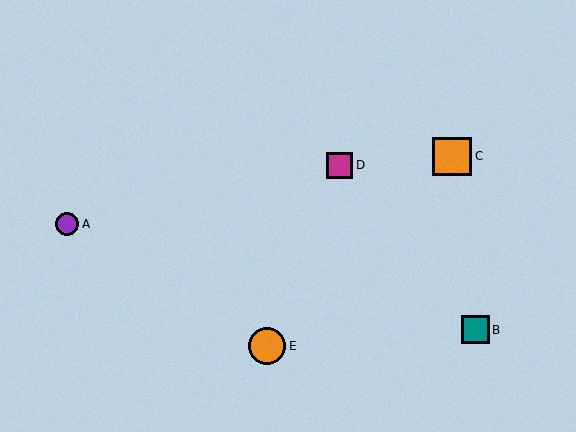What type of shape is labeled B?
Shape B is a teal square.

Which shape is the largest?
The orange square (labeled C) is the largest.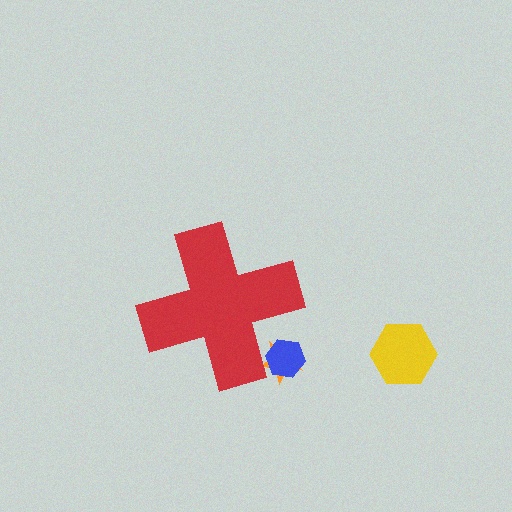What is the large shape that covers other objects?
A red cross.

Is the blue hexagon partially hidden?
Yes, the blue hexagon is partially hidden behind the red cross.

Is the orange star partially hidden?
Yes, the orange star is partially hidden behind the red cross.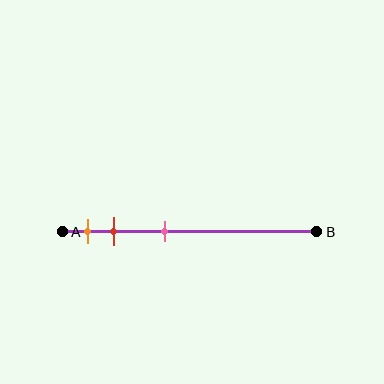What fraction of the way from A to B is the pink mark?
The pink mark is approximately 40% (0.4) of the way from A to B.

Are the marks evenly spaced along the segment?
No, the marks are not evenly spaced.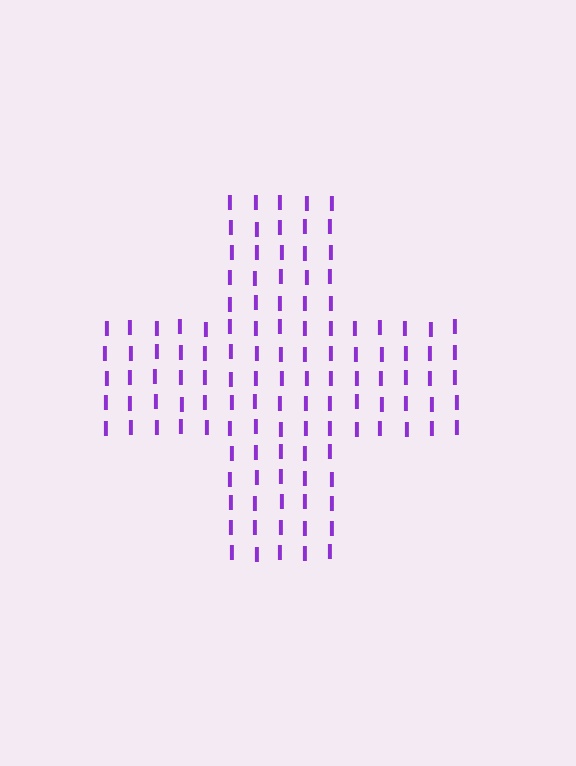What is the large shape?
The large shape is a cross.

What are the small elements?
The small elements are letter I's.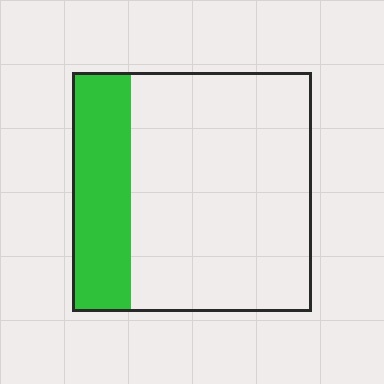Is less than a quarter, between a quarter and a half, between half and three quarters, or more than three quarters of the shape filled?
Less than a quarter.